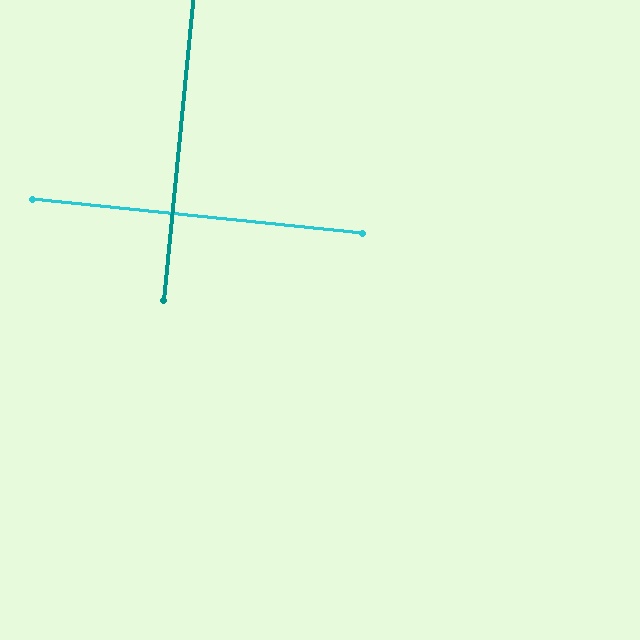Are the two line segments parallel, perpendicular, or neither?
Perpendicular — they meet at approximately 90°.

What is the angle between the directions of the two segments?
Approximately 90 degrees.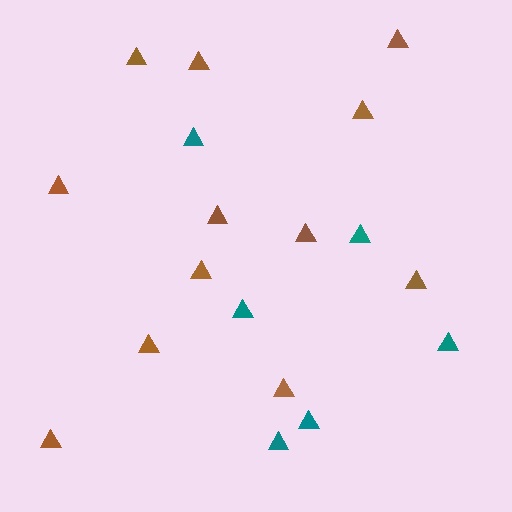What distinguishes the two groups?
There are 2 groups: one group of brown triangles (12) and one group of teal triangles (6).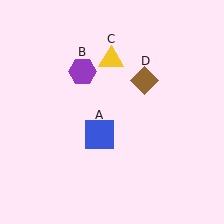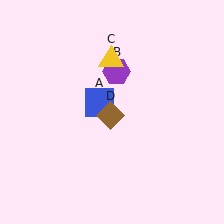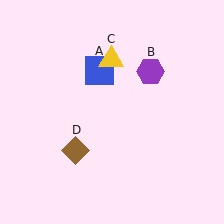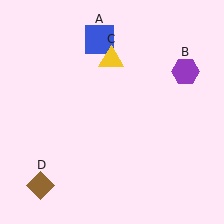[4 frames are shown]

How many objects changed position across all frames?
3 objects changed position: blue square (object A), purple hexagon (object B), brown diamond (object D).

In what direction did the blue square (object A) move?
The blue square (object A) moved up.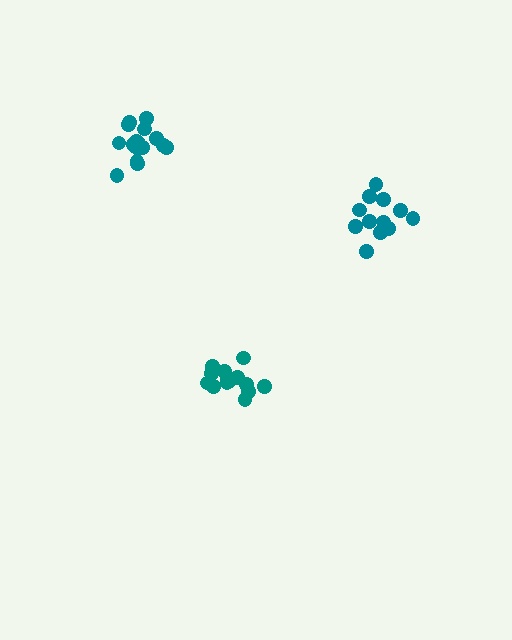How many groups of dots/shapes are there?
There are 3 groups.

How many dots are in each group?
Group 1: 14 dots, Group 2: 12 dots, Group 3: 17 dots (43 total).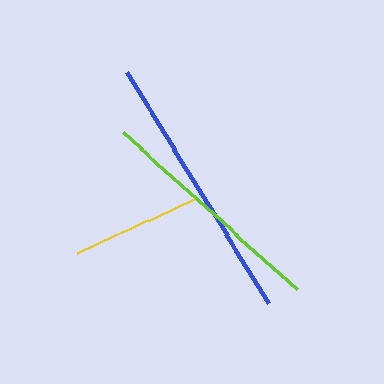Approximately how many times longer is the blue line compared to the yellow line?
The blue line is approximately 2.1 times the length of the yellow line.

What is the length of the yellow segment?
The yellow segment is approximately 128 pixels long.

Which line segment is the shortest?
The yellow line is the shortest at approximately 128 pixels.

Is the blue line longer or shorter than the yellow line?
The blue line is longer than the yellow line.